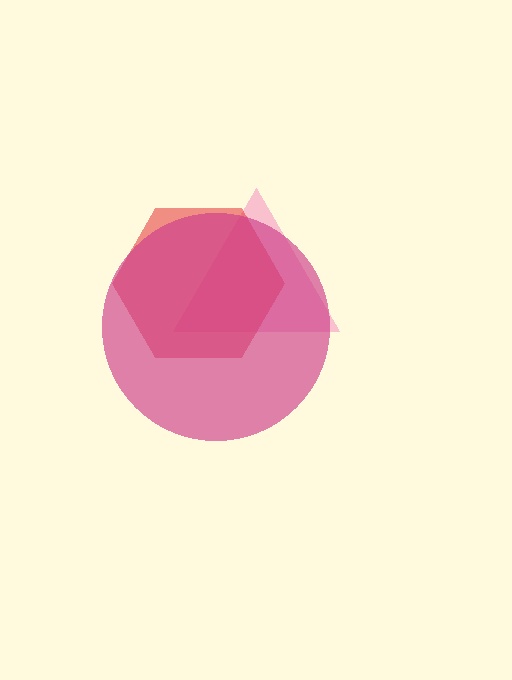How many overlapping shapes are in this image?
There are 3 overlapping shapes in the image.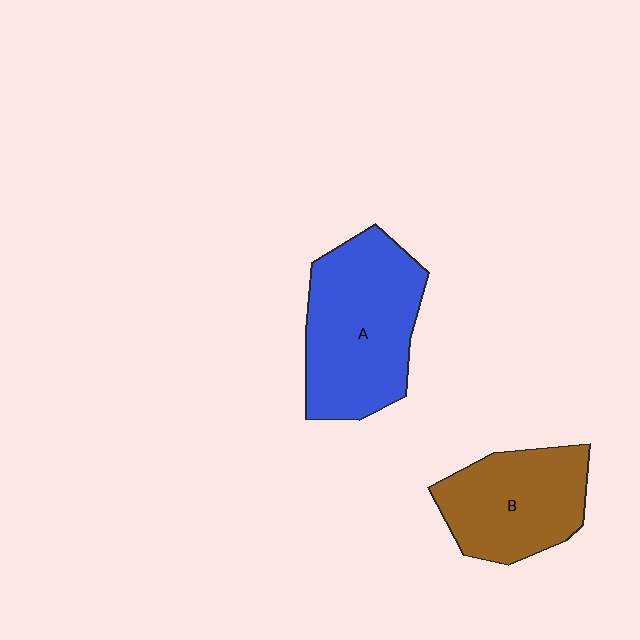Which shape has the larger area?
Shape A (blue).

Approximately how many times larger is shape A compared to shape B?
Approximately 1.3 times.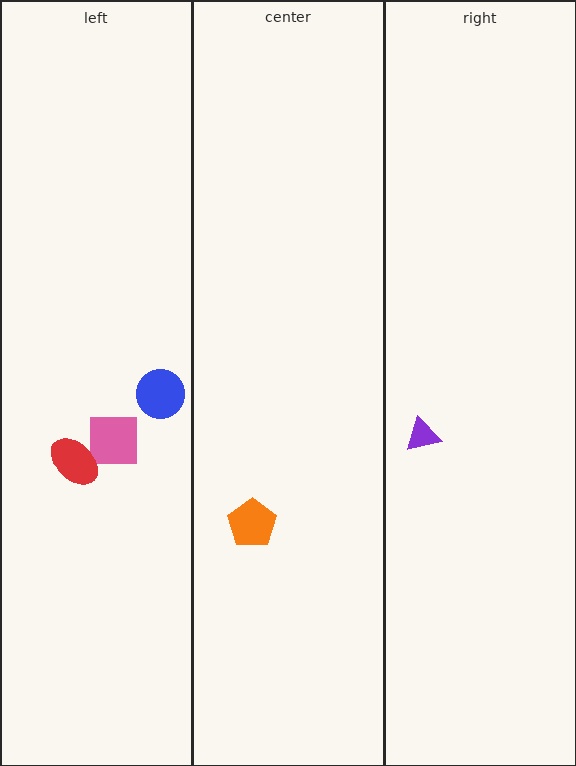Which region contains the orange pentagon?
The center region.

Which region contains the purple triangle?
The right region.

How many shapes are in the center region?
1.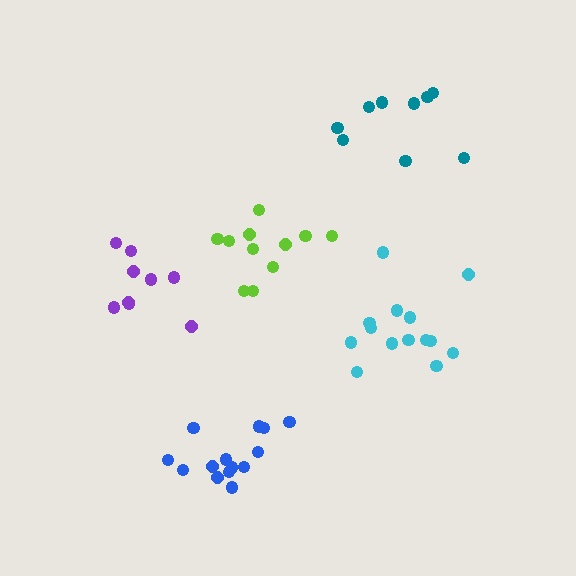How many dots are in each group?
Group 1: 9 dots, Group 2: 14 dots, Group 3: 14 dots, Group 4: 11 dots, Group 5: 9 dots (57 total).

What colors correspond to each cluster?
The clusters are colored: teal, cyan, blue, lime, purple.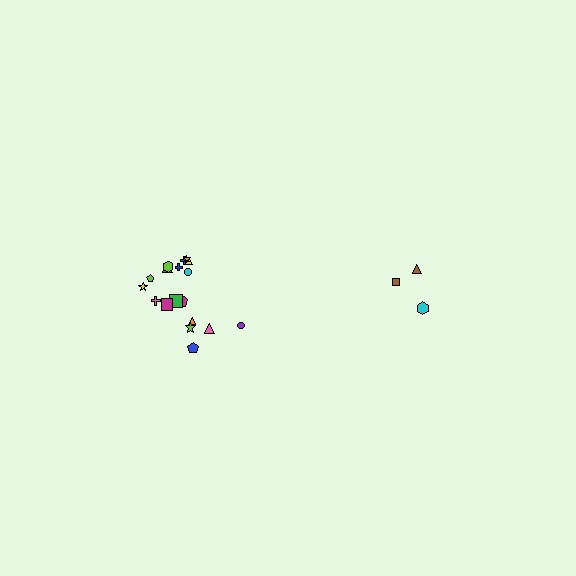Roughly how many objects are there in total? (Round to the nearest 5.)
Roughly 20 objects in total.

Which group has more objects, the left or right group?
The left group.